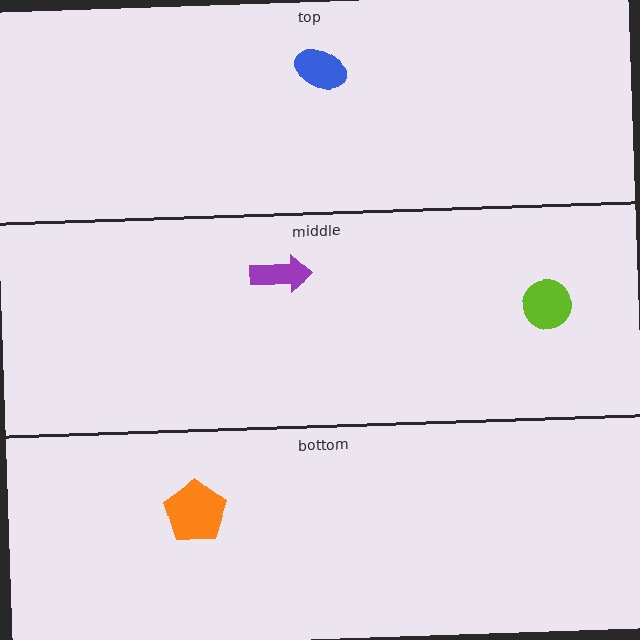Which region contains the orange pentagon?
The bottom region.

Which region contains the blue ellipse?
The top region.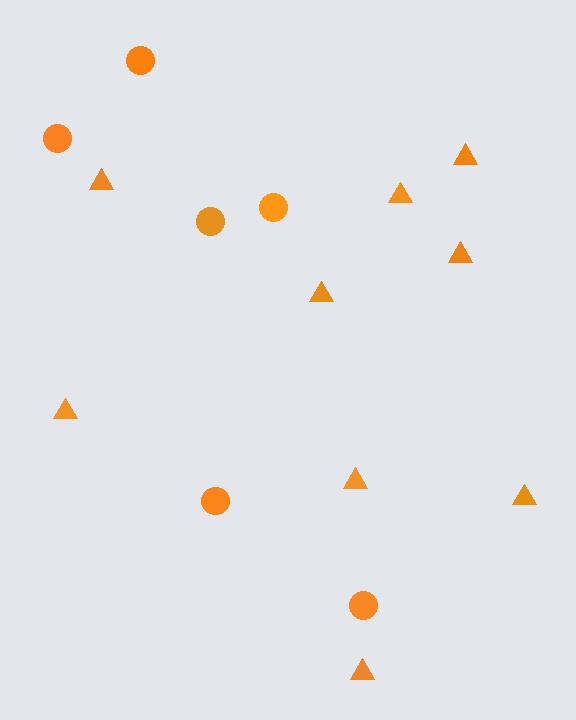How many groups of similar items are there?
There are 2 groups: one group of triangles (9) and one group of circles (6).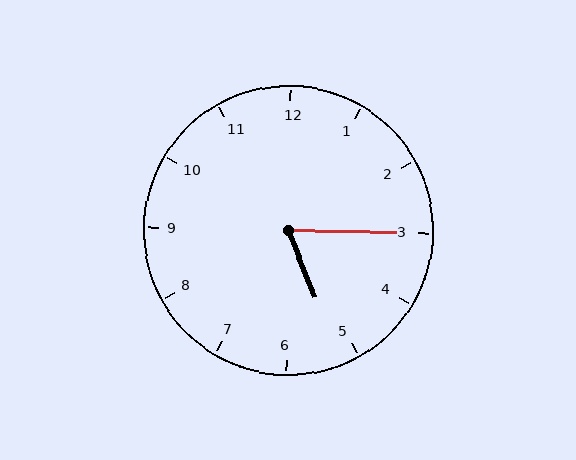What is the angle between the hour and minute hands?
Approximately 68 degrees.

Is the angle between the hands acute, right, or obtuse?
It is acute.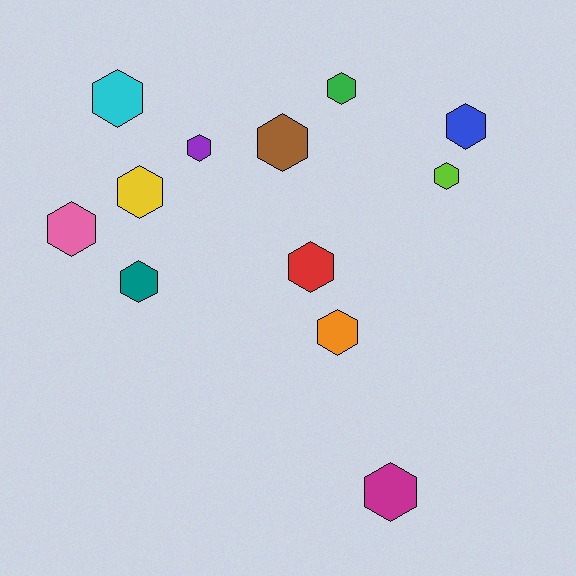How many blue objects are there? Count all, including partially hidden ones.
There is 1 blue object.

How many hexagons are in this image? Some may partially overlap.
There are 12 hexagons.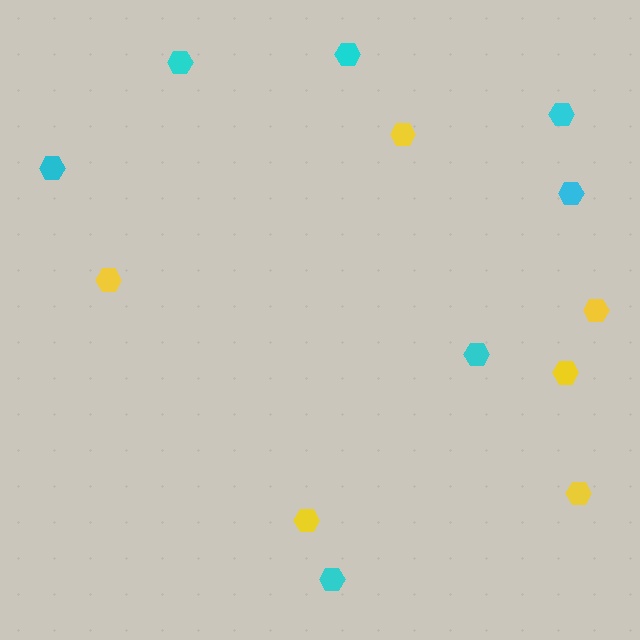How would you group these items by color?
There are 2 groups: one group of cyan hexagons (7) and one group of yellow hexagons (6).